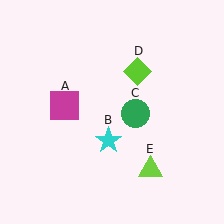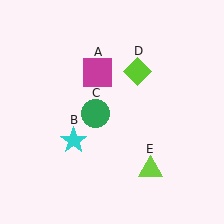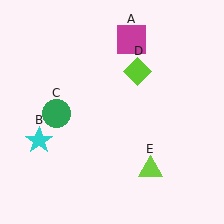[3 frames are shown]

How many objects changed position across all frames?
3 objects changed position: magenta square (object A), cyan star (object B), green circle (object C).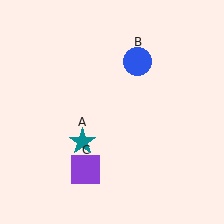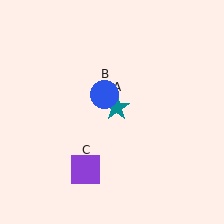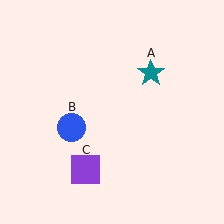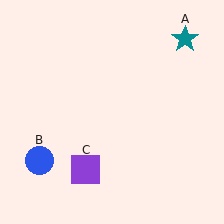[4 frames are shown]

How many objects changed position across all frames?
2 objects changed position: teal star (object A), blue circle (object B).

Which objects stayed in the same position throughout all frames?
Purple square (object C) remained stationary.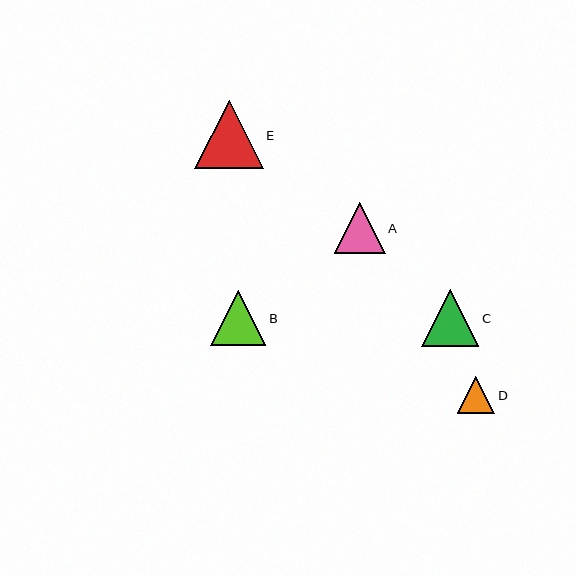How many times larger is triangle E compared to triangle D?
Triangle E is approximately 1.8 times the size of triangle D.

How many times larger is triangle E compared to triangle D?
Triangle E is approximately 1.8 times the size of triangle D.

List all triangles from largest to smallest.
From largest to smallest: E, C, B, A, D.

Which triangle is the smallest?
Triangle D is the smallest with a size of approximately 38 pixels.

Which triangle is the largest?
Triangle E is the largest with a size of approximately 68 pixels.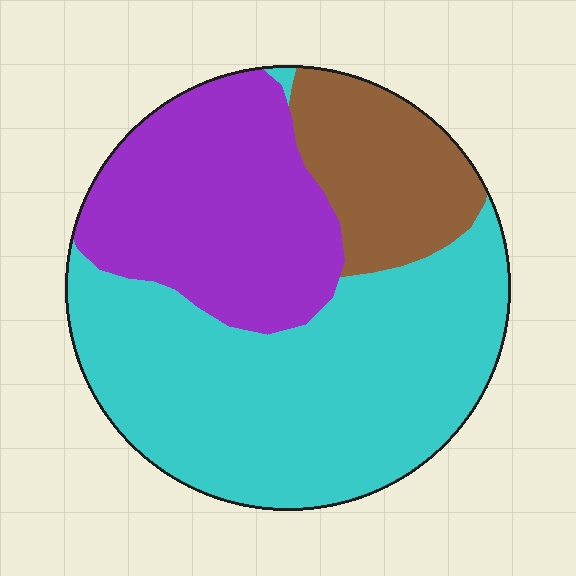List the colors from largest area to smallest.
From largest to smallest: cyan, purple, brown.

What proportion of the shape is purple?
Purple takes up between a quarter and a half of the shape.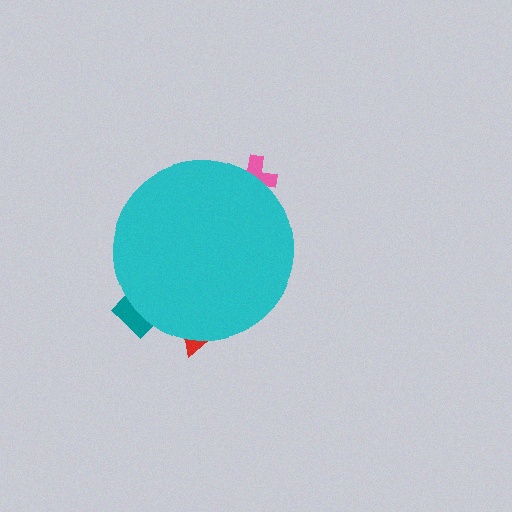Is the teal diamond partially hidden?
Yes, the teal diamond is partially hidden behind the cyan circle.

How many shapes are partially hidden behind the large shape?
3 shapes are partially hidden.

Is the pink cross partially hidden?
Yes, the pink cross is partially hidden behind the cyan circle.